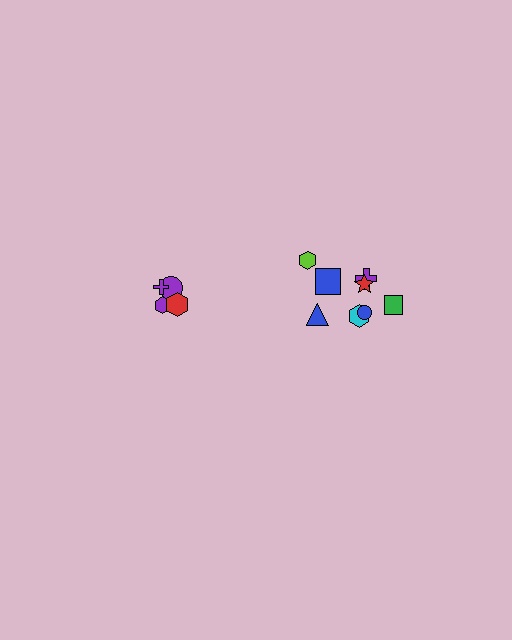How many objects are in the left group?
There are 4 objects.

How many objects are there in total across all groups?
There are 12 objects.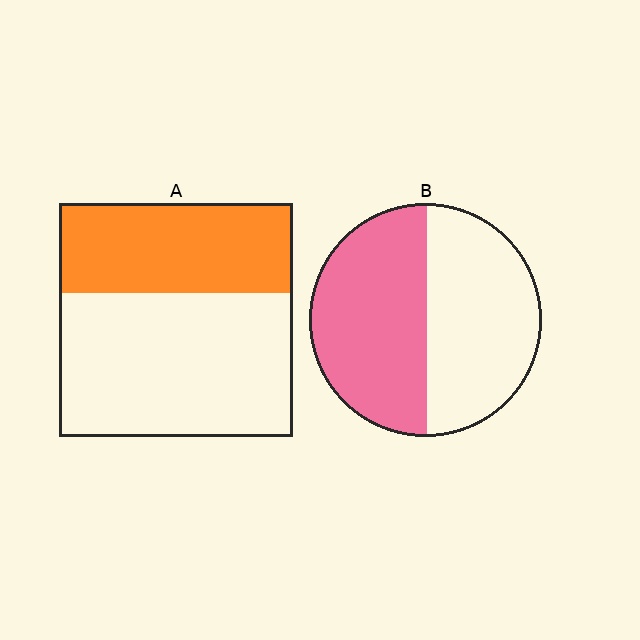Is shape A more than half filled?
No.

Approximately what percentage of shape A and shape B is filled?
A is approximately 40% and B is approximately 50%.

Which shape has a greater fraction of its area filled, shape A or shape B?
Shape B.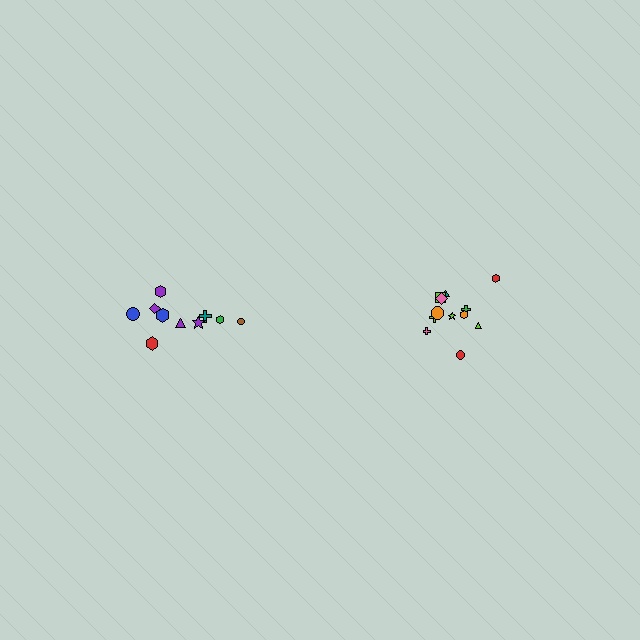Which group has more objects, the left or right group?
The right group.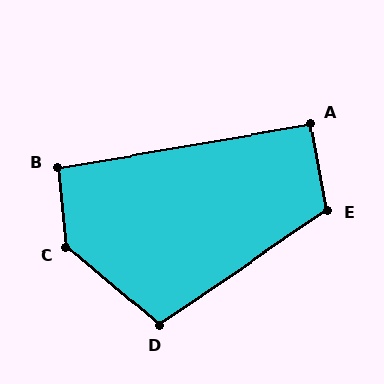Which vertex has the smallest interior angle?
A, at approximately 91 degrees.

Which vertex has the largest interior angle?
C, at approximately 137 degrees.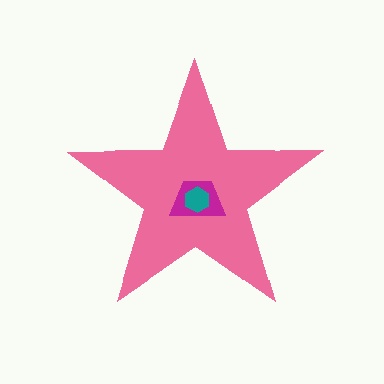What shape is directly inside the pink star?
The magenta trapezoid.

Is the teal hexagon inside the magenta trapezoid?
Yes.